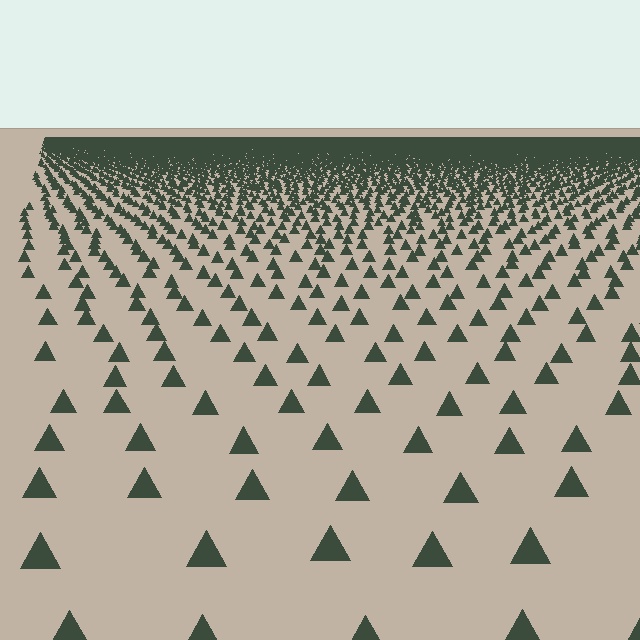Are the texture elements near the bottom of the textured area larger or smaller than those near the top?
Larger. Near the bottom, elements are closer to the viewer and appear at a bigger on-screen size.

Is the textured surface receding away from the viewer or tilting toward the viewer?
The surface is receding away from the viewer. Texture elements get smaller and denser toward the top.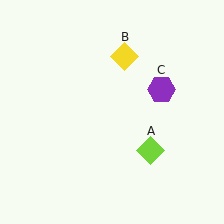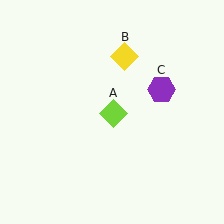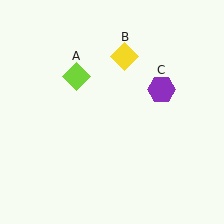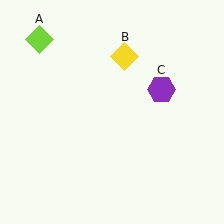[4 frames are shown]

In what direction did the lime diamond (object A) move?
The lime diamond (object A) moved up and to the left.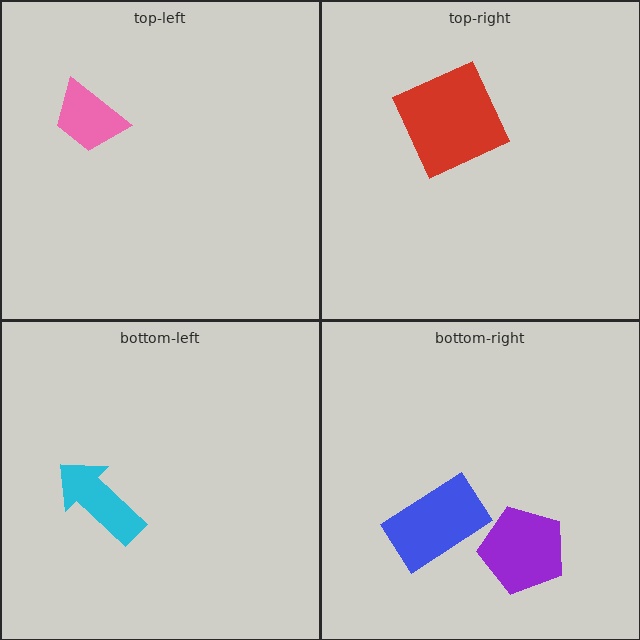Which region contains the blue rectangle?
The bottom-right region.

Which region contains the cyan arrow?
The bottom-left region.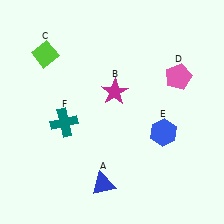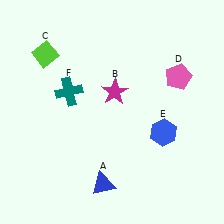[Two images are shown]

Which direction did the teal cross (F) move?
The teal cross (F) moved up.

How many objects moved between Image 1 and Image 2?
1 object moved between the two images.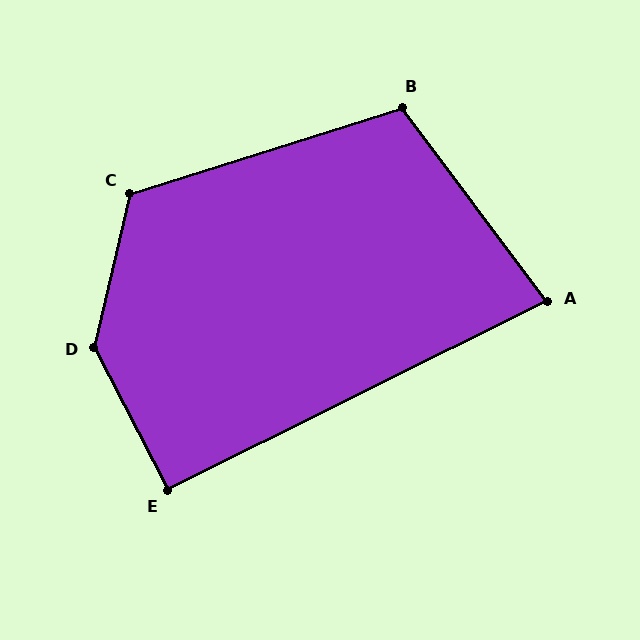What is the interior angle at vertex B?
Approximately 109 degrees (obtuse).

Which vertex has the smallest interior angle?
A, at approximately 80 degrees.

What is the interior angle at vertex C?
Approximately 121 degrees (obtuse).